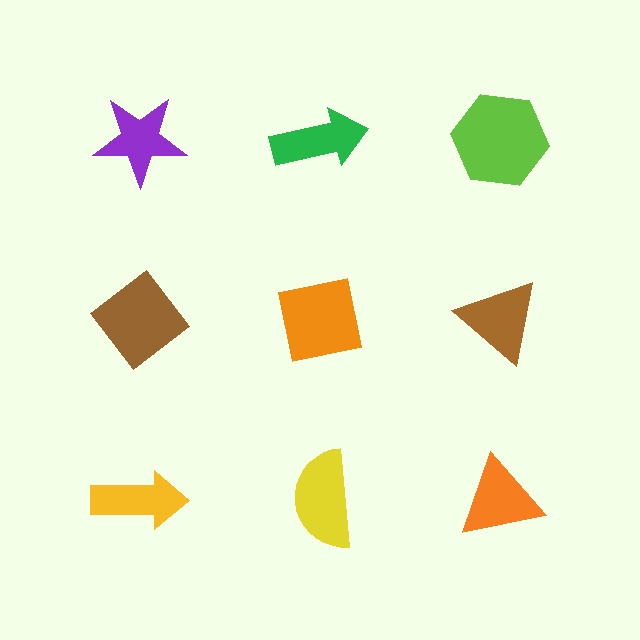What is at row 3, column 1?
A yellow arrow.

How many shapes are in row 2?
3 shapes.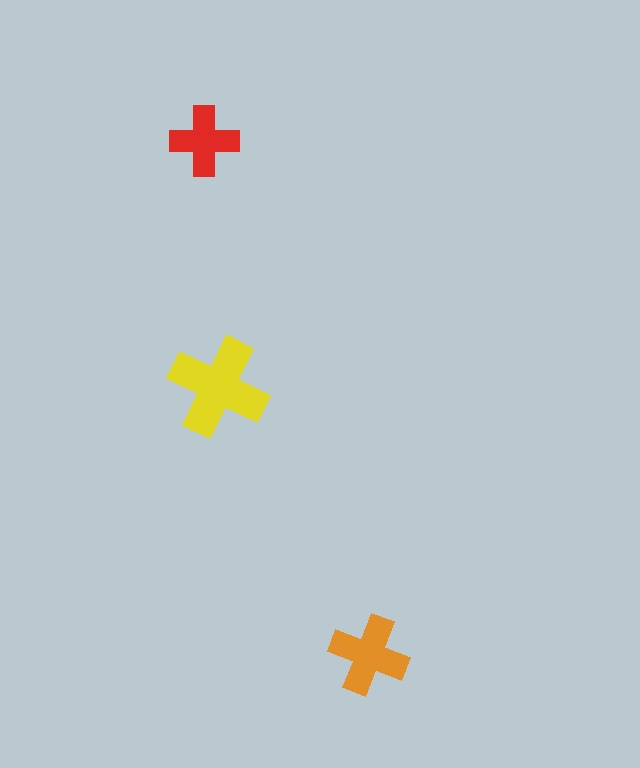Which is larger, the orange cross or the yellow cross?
The yellow one.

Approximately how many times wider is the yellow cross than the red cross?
About 1.5 times wider.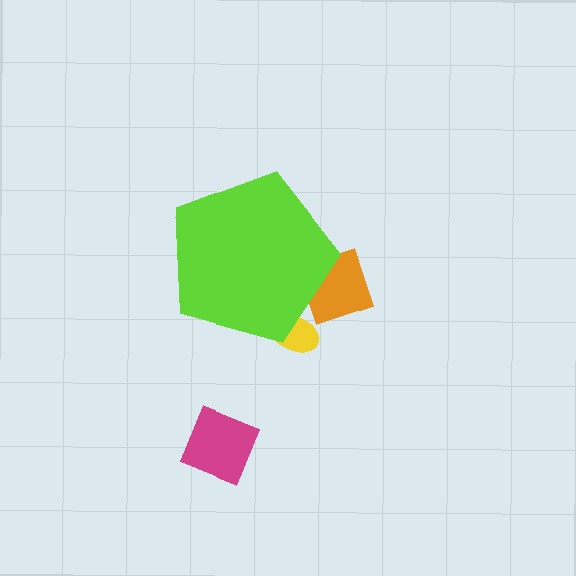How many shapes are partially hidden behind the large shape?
2 shapes are partially hidden.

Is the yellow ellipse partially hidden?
Yes, the yellow ellipse is partially hidden behind the lime pentagon.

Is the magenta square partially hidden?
No, the magenta square is fully visible.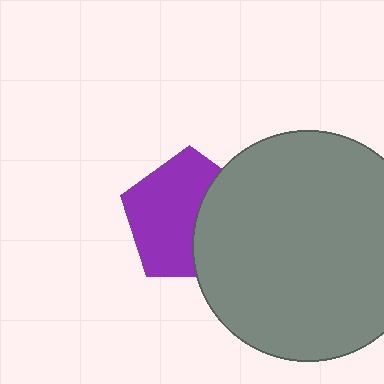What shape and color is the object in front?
The object in front is a gray circle.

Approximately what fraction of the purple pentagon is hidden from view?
Roughly 39% of the purple pentagon is hidden behind the gray circle.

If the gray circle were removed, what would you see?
You would see the complete purple pentagon.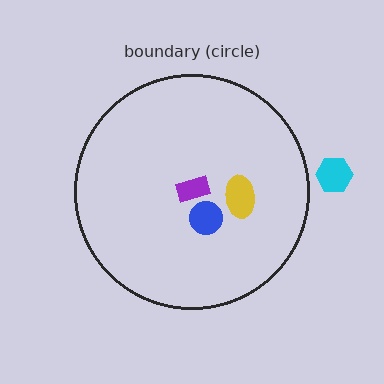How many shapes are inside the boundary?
3 inside, 1 outside.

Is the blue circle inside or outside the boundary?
Inside.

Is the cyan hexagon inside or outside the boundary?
Outside.